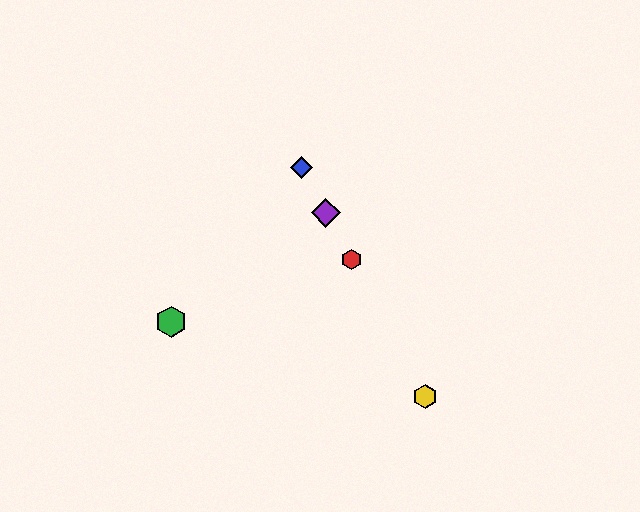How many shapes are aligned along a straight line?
4 shapes (the red hexagon, the blue diamond, the yellow hexagon, the purple diamond) are aligned along a straight line.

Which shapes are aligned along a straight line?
The red hexagon, the blue diamond, the yellow hexagon, the purple diamond are aligned along a straight line.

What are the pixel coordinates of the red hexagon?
The red hexagon is at (351, 260).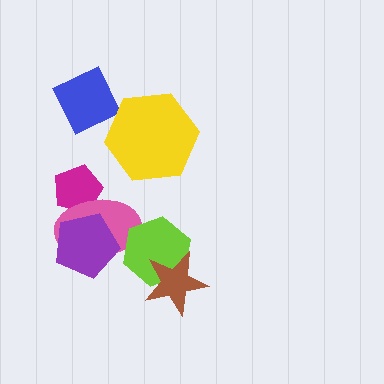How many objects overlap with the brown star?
1 object overlaps with the brown star.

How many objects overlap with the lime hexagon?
2 objects overlap with the lime hexagon.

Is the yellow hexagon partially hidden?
No, no other shape covers it.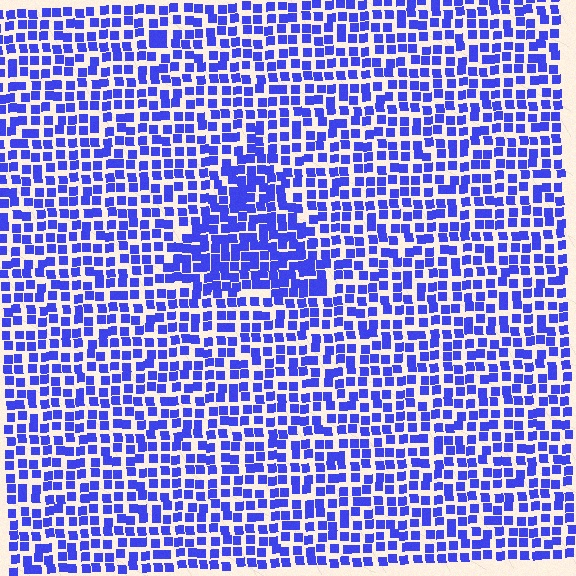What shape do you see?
I see a triangle.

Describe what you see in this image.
The image contains small blue elements arranged at two different densities. A triangle-shaped region is visible where the elements are more densely packed than the surrounding area.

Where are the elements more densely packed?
The elements are more densely packed inside the triangle boundary.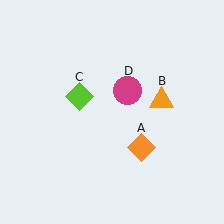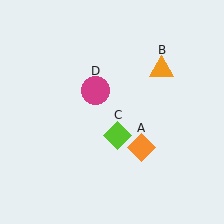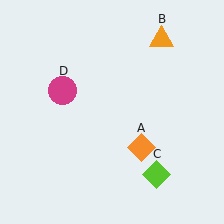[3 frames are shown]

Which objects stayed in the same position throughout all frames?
Orange diamond (object A) remained stationary.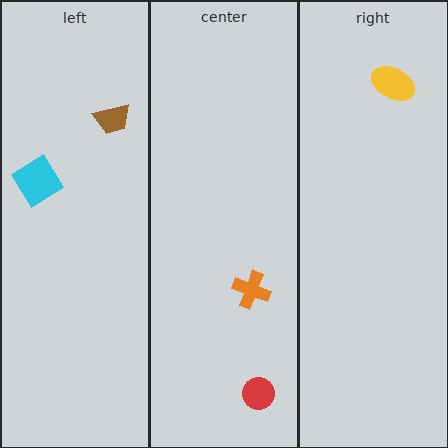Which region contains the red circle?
The center region.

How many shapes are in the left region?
2.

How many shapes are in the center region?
2.